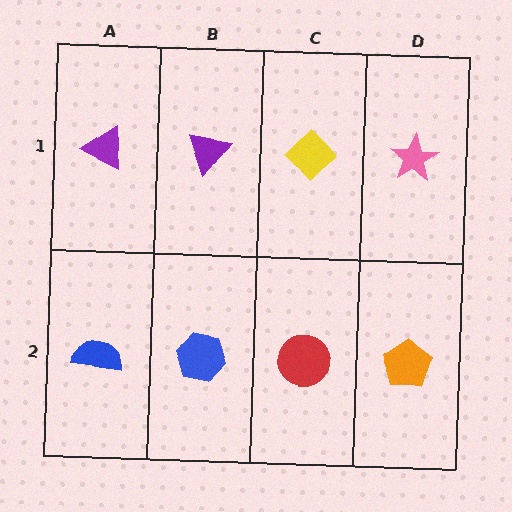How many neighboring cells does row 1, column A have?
2.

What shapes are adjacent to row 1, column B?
A blue hexagon (row 2, column B), a purple triangle (row 1, column A), a yellow diamond (row 1, column C).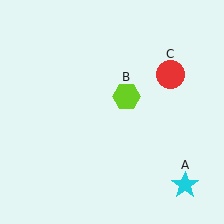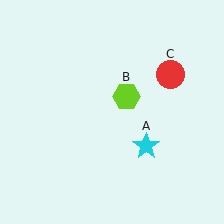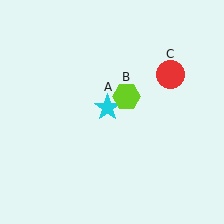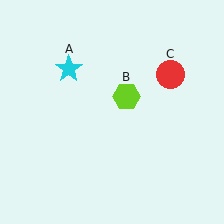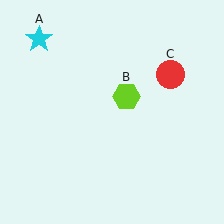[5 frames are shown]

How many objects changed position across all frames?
1 object changed position: cyan star (object A).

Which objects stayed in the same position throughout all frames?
Lime hexagon (object B) and red circle (object C) remained stationary.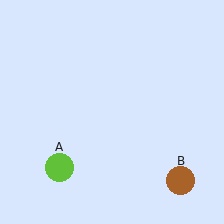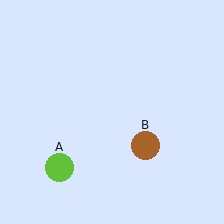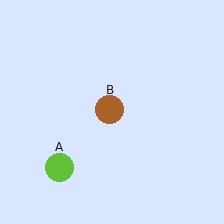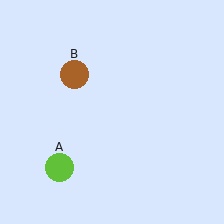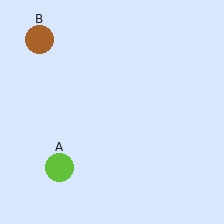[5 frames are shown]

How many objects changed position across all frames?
1 object changed position: brown circle (object B).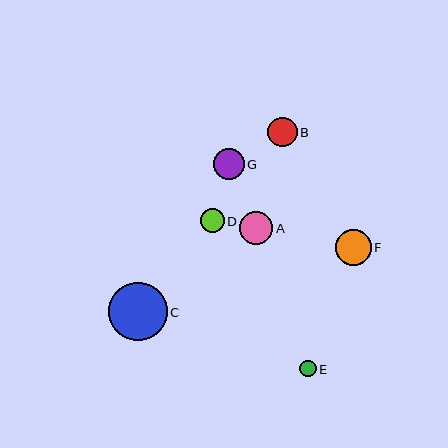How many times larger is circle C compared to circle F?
Circle C is approximately 1.6 times the size of circle F.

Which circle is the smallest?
Circle E is the smallest with a size of approximately 17 pixels.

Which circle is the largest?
Circle C is the largest with a size of approximately 59 pixels.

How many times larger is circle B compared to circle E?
Circle B is approximately 1.8 times the size of circle E.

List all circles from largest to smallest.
From largest to smallest: C, F, A, G, B, D, E.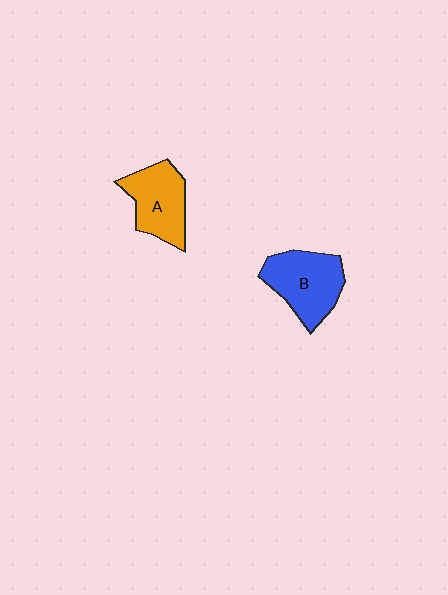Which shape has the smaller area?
Shape A (orange).